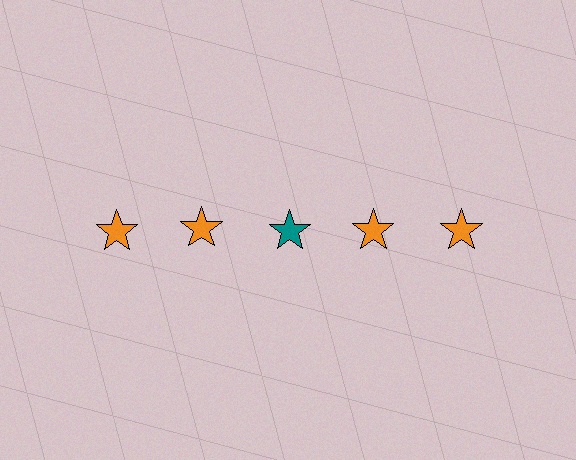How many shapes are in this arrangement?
There are 5 shapes arranged in a grid pattern.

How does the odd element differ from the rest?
It has a different color: teal instead of orange.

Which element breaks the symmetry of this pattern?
The teal star in the top row, center column breaks the symmetry. All other shapes are orange stars.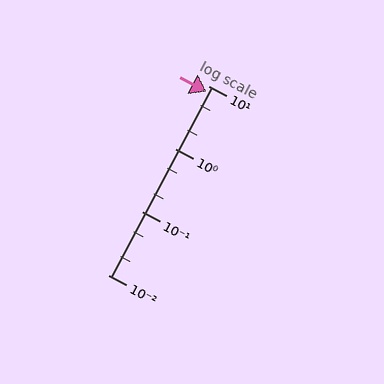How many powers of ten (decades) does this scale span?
The scale spans 3 decades, from 0.01 to 10.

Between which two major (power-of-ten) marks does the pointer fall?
The pointer is between 1 and 10.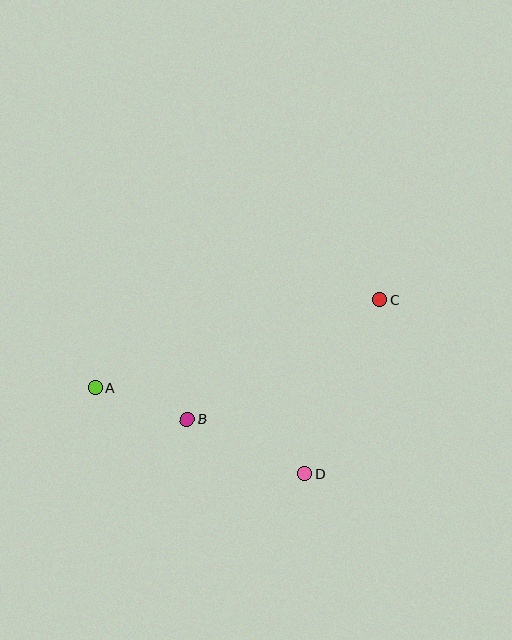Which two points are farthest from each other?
Points A and C are farthest from each other.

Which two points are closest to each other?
Points A and B are closest to each other.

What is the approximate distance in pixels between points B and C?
The distance between B and C is approximately 227 pixels.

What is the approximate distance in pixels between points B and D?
The distance between B and D is approximately 130 pixels.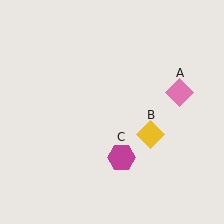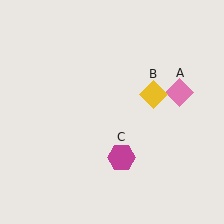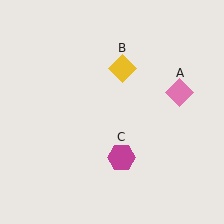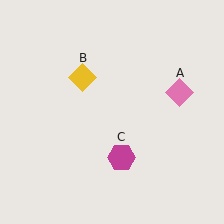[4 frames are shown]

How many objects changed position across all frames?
1 object changed position: yellow diamond (object B).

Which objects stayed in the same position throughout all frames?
Pink diamond (object A) and magenta hexagon (object C) remained stationary.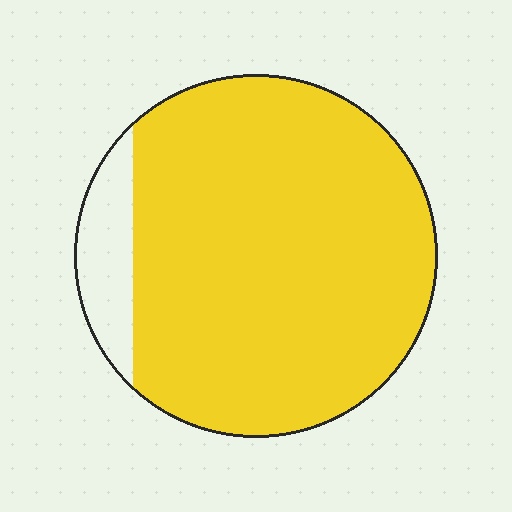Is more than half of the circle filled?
Yes.